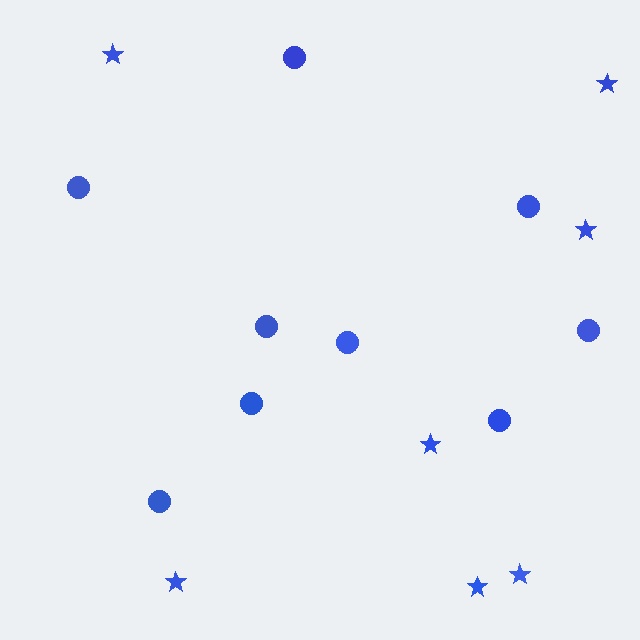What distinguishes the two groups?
There are 2 groups: one group of stars (7) and one group of circles (9).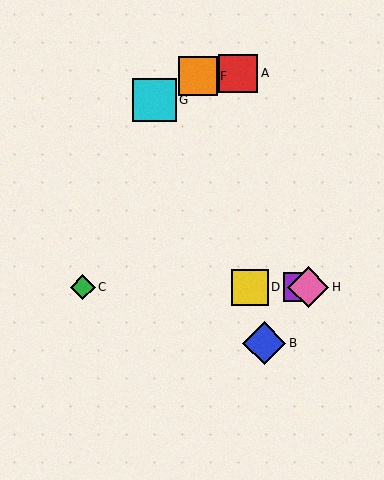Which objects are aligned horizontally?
Objects C, D, E, H are aligned horizontally.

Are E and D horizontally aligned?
Yes, both are at y≈287.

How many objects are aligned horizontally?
4 objects (C, D, E, H) are aligned horizontally.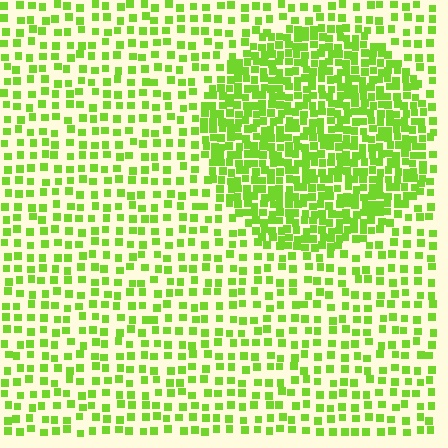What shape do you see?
I see a circle.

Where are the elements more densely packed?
The elements are more densely packed inside the circle boundary.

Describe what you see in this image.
The image contains small lime elements arranged at two different densities. A circle-shaped region is visible where the elements are more densely packed than the surrounding area.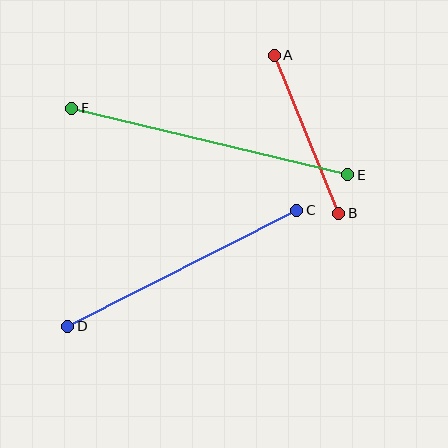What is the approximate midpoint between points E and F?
The midpoint is at approximately (210, 142) pixels.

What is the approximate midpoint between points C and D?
The midpoint is at approximately (182, 268) pixels.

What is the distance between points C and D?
The distance is approximately 257 pixels.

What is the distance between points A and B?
The distance is approximately 170 pixels.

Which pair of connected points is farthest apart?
Points E and F are farthest apart.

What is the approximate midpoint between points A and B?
The midpoint is at approximately (307, 134) pixels.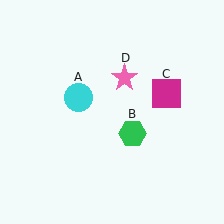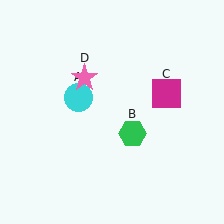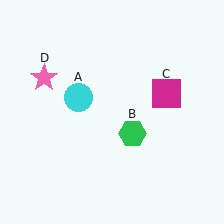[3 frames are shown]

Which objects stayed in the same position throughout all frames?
Cyan circle (object A) and green hexagon (object B) and magenta square (object C) remained stationary.